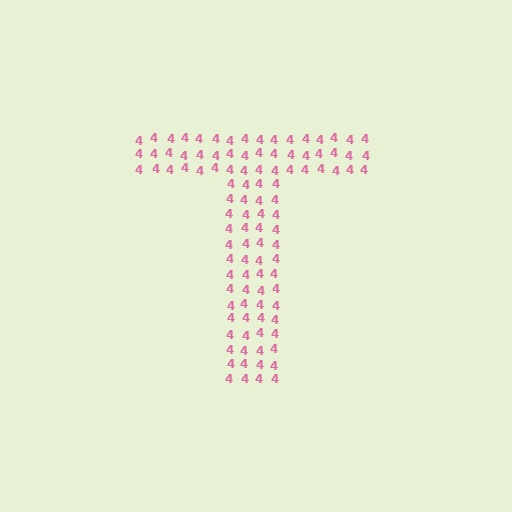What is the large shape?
The large shape is the letter T.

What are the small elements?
The small elements are digit 4's.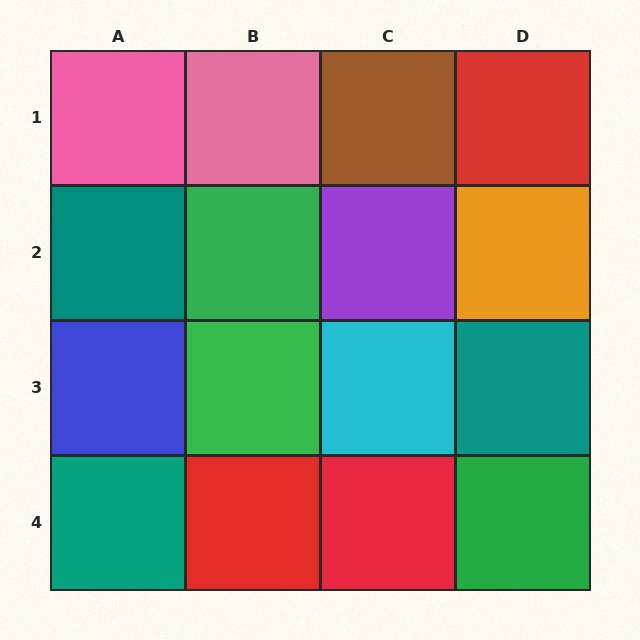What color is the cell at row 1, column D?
Red.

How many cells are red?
3 cells are red.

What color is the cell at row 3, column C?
Cyan.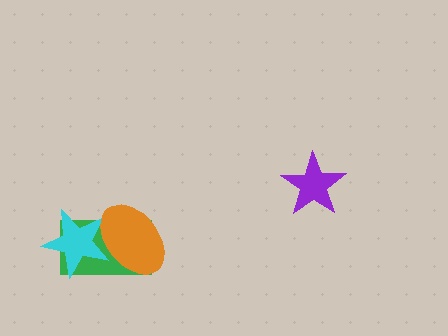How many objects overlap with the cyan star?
2 objects overlap with the cyan star.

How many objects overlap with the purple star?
0 objects overlap with the purple star.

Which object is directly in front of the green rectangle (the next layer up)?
The cyan star is directly in front of the green rectangle.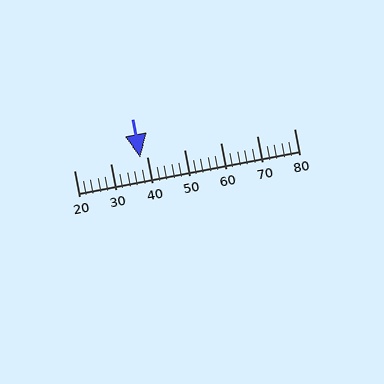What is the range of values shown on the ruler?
The ruler shows values from 20 to 80.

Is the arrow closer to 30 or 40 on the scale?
The arrow is closer to 40.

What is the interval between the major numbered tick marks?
The major tick marks are spaced 10 units apart.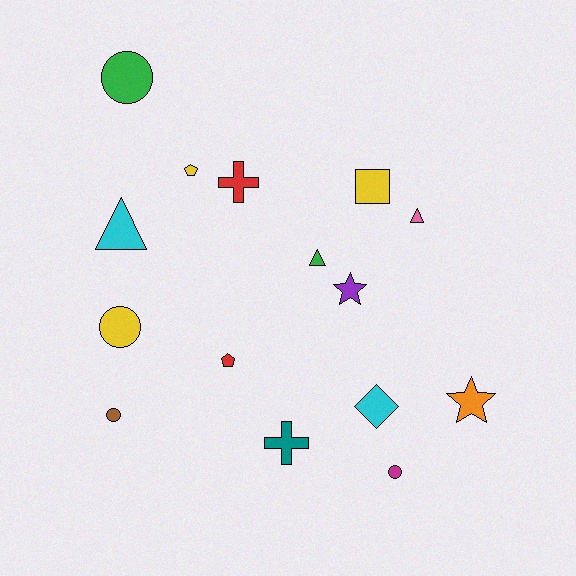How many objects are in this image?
There are 15 objects.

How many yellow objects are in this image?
There are 3 yellow objects.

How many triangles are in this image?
There are 3 triangles.